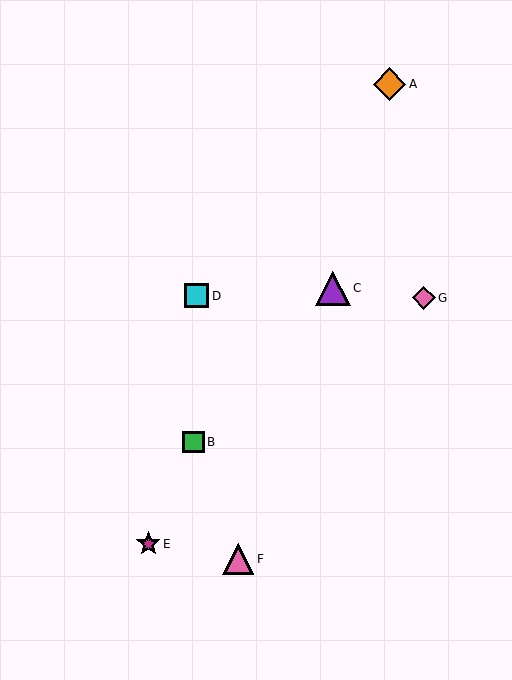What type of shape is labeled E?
Shape E is a magenta star.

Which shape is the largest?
The purple triangle (labeled C) is the largest.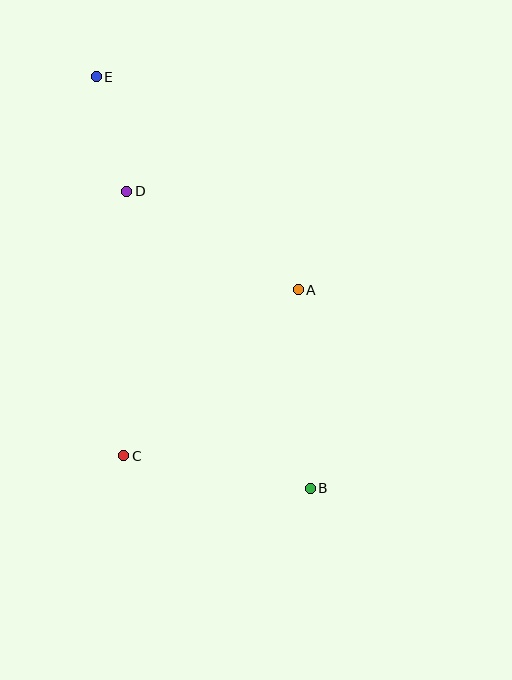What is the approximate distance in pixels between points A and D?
The distance between A and D is approximately 198 pixels.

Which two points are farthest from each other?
Points B and E are farthest from each other.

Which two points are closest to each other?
Points D and E are closest to each other.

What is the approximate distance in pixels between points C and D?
The distance between C and D is approximately 264 pixels.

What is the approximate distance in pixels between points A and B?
The distance between A and B is approximately 199 pixels.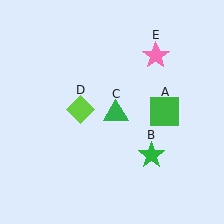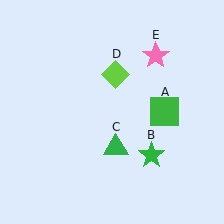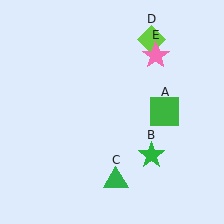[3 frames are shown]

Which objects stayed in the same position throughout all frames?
Green square (object A) and green star (object B) and pink star (object E) remained stationary.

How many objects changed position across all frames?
2 objects changed position: green triangle (object C), lime diamond (object D).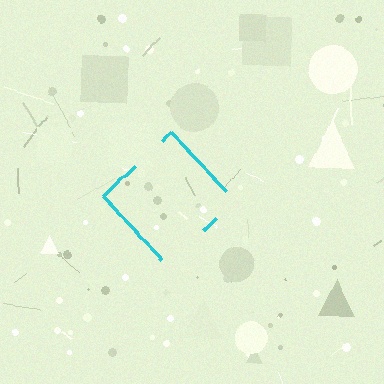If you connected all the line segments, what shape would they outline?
They would outline a diamond.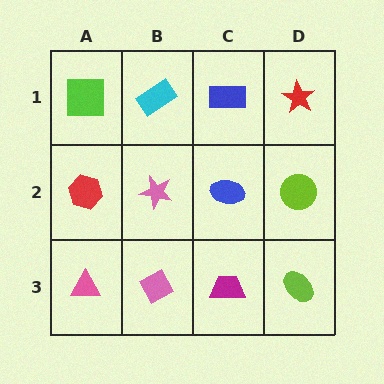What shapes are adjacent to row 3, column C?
A blue ellipse (row 2, column C), a pink diamond (row 3, column B), a lime ellipse (row 3, column D).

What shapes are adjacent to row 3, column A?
A red hexagon (row 2, column A), a pink diamond (row 3, column B).